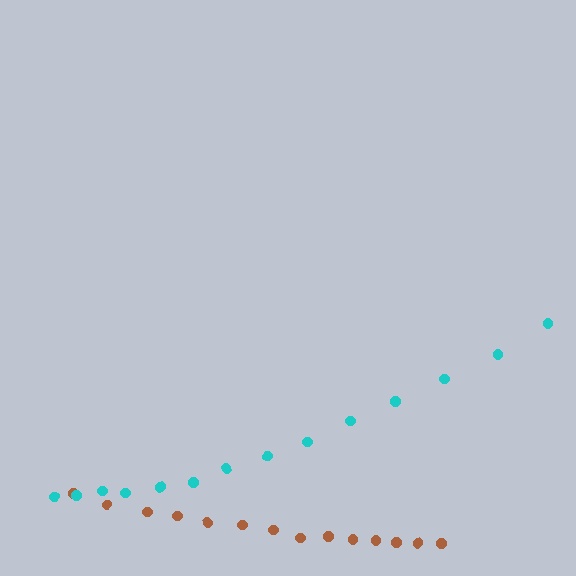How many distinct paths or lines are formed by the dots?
There are 2 distinct paths.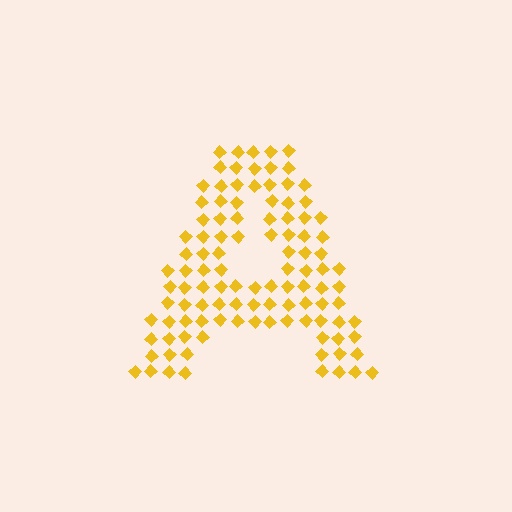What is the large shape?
The large shape is the letter A.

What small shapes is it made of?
It is made of small diamonds.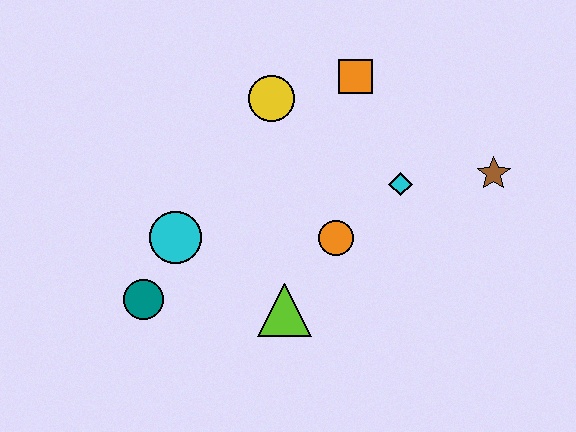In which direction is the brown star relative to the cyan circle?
The brown star is to the right of the cyan circle.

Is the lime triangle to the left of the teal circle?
No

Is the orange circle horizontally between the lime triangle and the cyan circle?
No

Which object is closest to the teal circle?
The cyan circle is closest to the teal circle.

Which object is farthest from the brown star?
The teal circle is farthest from the brown star.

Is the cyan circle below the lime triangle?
No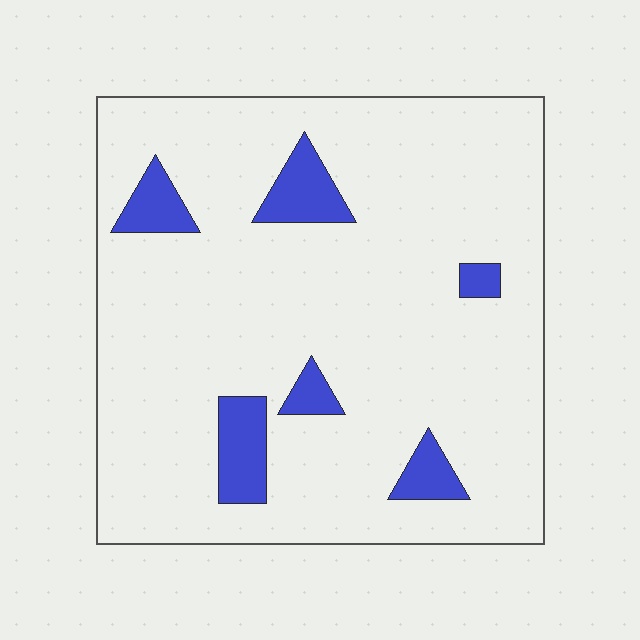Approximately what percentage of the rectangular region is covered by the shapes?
Approximately 10%.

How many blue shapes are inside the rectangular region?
6.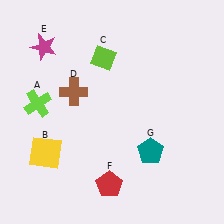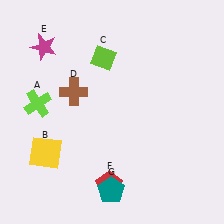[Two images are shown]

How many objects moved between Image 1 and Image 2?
1 object moved between the two images.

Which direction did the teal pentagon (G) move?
The teal pentagon (G) moved left.